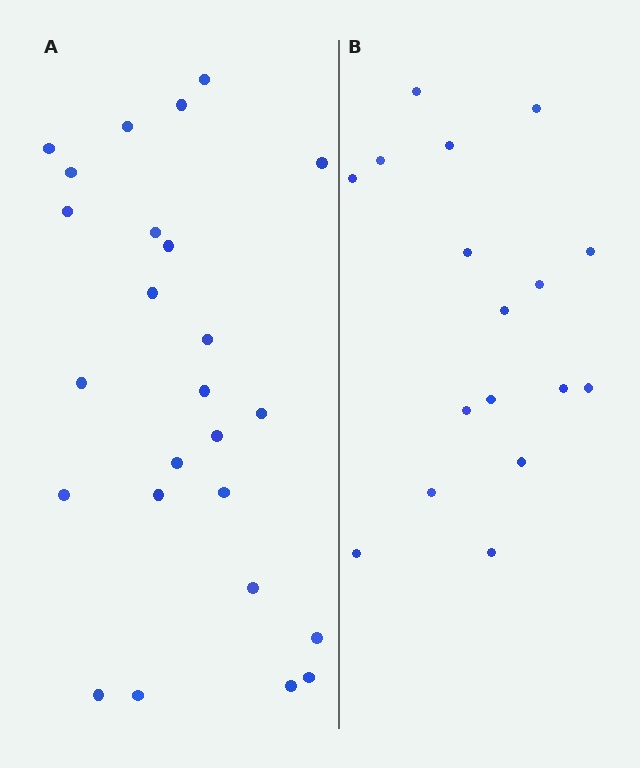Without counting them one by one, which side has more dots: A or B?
Region A (the left region) has more dots.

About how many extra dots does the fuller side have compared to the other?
Region A has roughly 8 or so more dots than region B.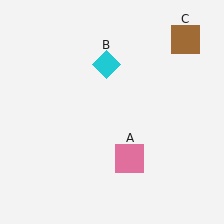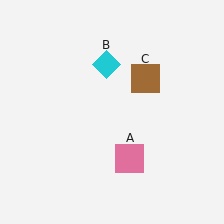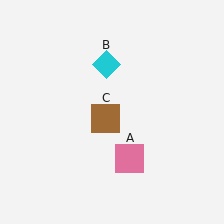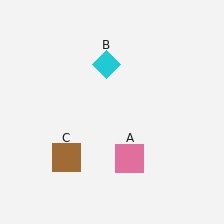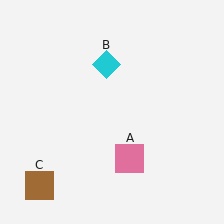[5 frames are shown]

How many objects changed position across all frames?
1 object changed position: brown square (object C).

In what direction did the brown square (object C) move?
The brown square (object C) moved down and to the left.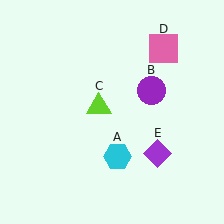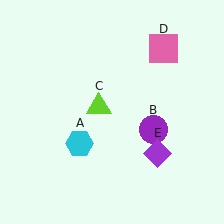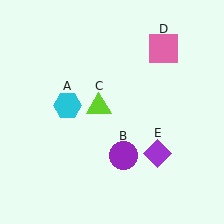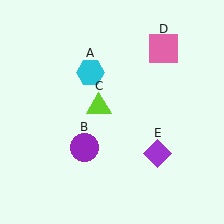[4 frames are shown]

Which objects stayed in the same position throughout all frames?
Lime triangle (object C) and pink square (object D) and purple diamond (object E) remained stationary.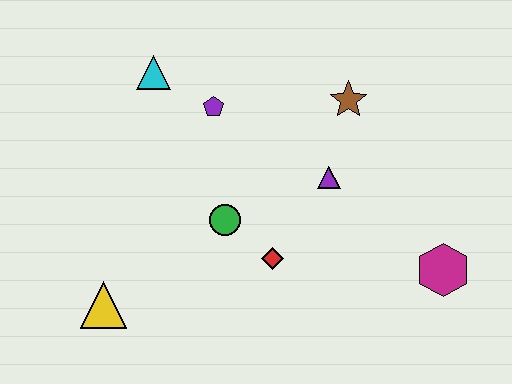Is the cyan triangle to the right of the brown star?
No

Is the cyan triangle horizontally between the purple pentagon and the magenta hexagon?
No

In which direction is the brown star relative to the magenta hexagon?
The brown star is above the magenta hexagon.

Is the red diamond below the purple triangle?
Yes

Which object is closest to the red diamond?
The green circle is closest to the red diamond.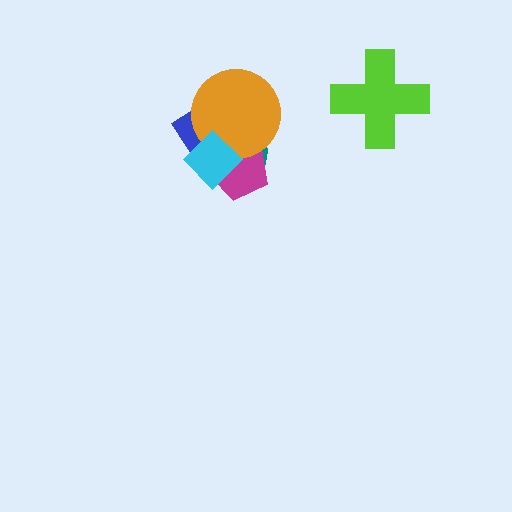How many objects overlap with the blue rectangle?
4 objects overlap with the blue rectangle.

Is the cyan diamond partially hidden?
No, no other shape covers it.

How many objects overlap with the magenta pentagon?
4 objects overlap with the magenta pentagon.